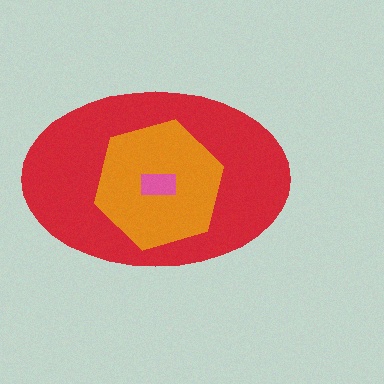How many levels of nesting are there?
3.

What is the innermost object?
The pink rectangle.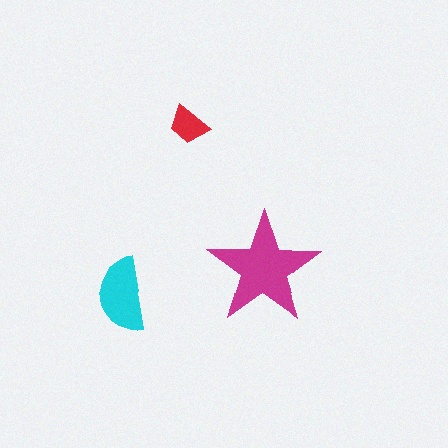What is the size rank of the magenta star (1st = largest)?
1st.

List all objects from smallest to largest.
The red trapezoid, the cyan semicircle, the magenta star.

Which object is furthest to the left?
The cyan semicircle is leftmost.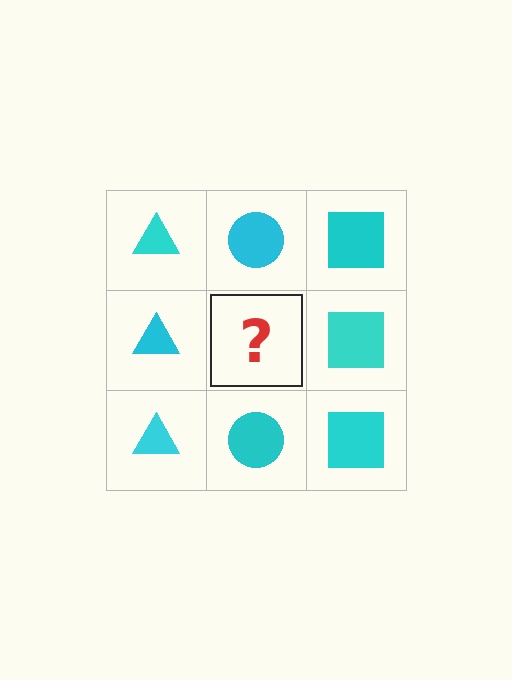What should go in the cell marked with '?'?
The missing cell should contain a cyan circle.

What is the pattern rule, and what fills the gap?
The rule is that each column has a consistent shape. The gap should be filled with a cyan circle.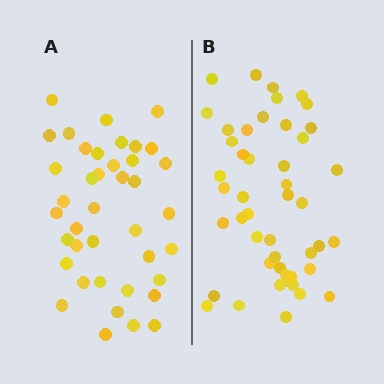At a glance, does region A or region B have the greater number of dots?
Region B (the right region) has more dots.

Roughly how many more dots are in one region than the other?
Region B has roughly 8 or so more dots than region A.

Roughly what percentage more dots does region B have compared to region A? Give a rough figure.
About 20% more.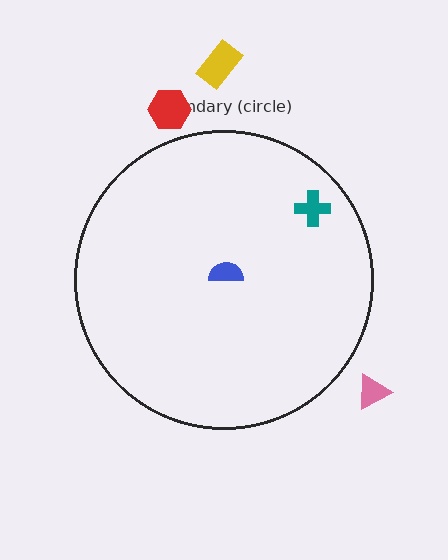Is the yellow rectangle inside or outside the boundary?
Outside.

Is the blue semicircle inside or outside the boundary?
Inside.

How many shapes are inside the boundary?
2 inside, 3 outside.